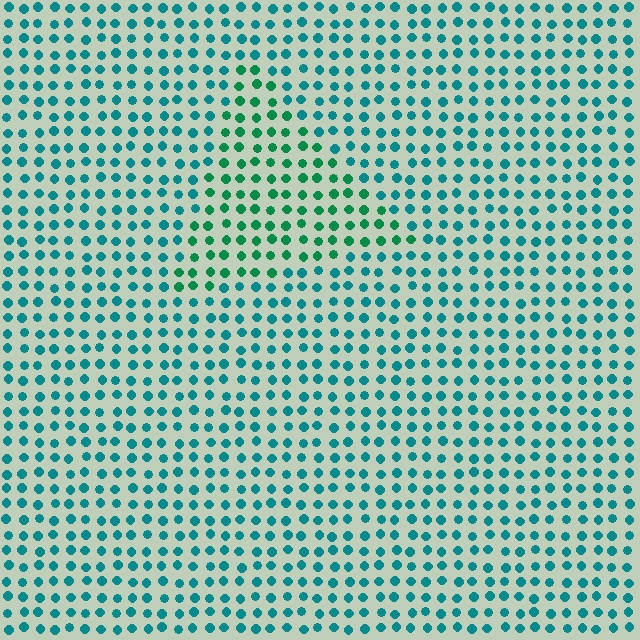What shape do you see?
I see a triangle.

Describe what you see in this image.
The image is filled with small teal elements in a uniform arrangement. A triangle-shaped region is visible where the elements are tinted to a slightly different hue, forming a subtle color boundary.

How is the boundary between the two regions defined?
The boundary is defined purely by a slight shift in hue (about 32 degrees). Spacing, size, and orientation are identical on both sides.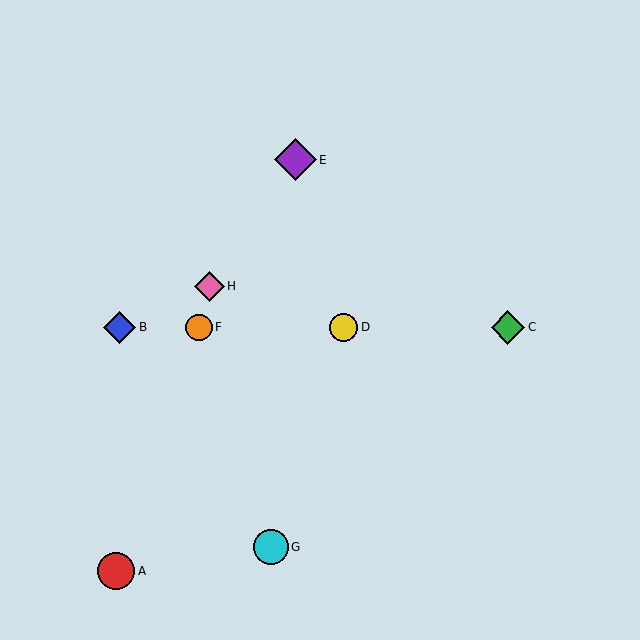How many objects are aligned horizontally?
4 objects (B, C, D, F) are aligned horizontally.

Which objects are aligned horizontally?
Objects B, C, D, F are aligned horizontally.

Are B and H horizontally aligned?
No, B is at y≈327 and H is at y≈286.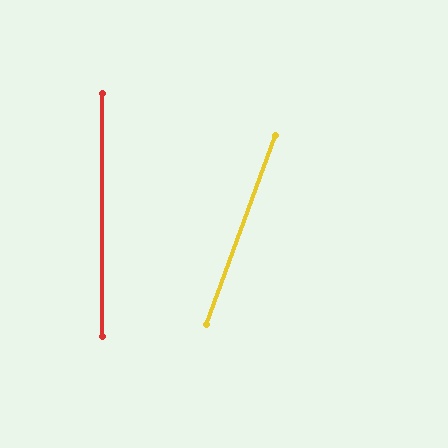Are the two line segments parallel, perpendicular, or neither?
Neither parallel nor perpendicular — they differ by about 20°.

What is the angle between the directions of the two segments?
Approximately 20 degrees.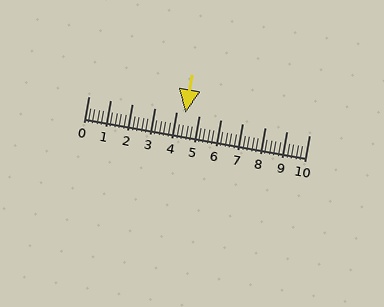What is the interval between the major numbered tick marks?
The major tick marks are spaced 1 units apart.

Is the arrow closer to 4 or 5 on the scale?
The arrow is closer to 4.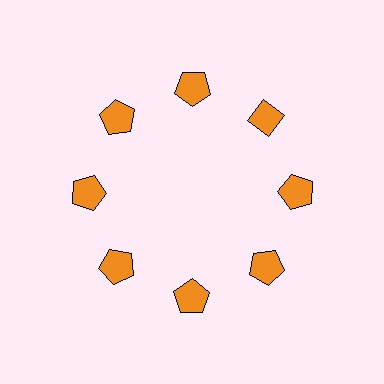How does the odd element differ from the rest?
It has a different shape: diamond instead of pentagon.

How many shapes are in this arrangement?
There are 8 shapes arranged in a ring pattern.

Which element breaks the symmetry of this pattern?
The orange diamond at roughly the 2 o'clock position breaks the symmetry. All other shapes are orange pentagons.